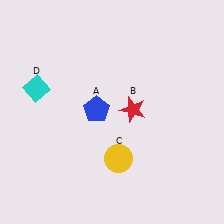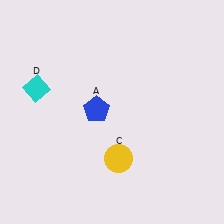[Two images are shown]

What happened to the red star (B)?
The red star (B) was removed in Image 2. It was in the top-right area of Image 1.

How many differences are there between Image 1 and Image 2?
There is 1 difference between the two images.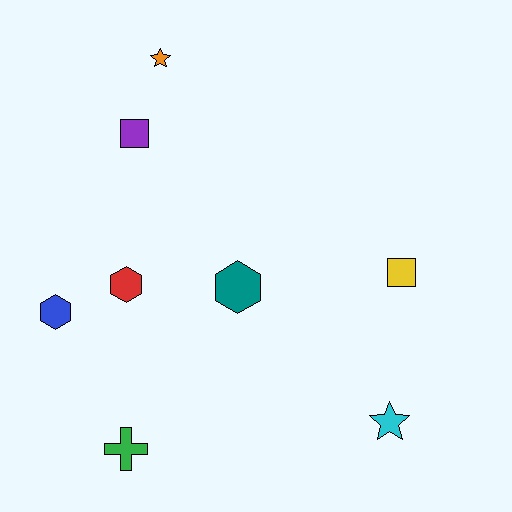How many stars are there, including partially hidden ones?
There are 2 stars.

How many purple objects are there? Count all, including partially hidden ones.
There is 1 purple object.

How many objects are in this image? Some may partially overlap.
There are 8 objects.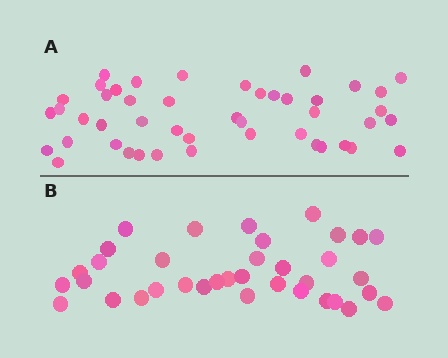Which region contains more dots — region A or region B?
Region A (the top region) has more dots.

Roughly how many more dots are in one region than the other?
Region A has roughly 10 or so more dots than region B.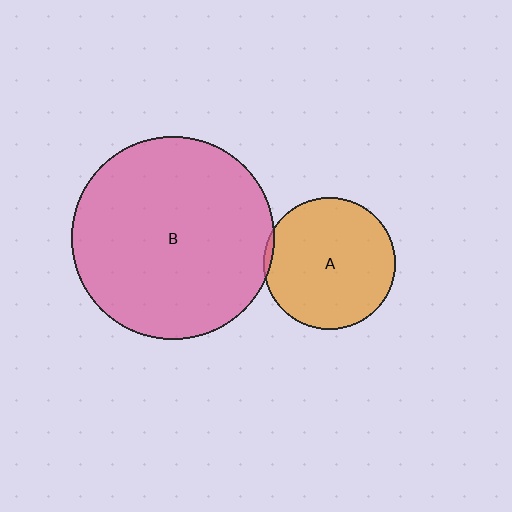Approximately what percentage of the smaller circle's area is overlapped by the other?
Approximately 5%.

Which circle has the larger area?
Circle B (pink).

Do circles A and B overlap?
Yes.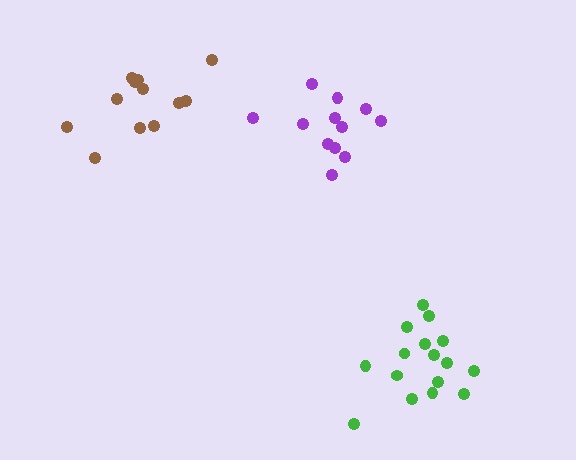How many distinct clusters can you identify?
There are 3 distinct clusters.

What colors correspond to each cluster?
The clusters are colored: brown, purple, green.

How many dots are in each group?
Group 1: 12 dots, Group 2: 12 dots, Group 3: 16 dots (40 total).